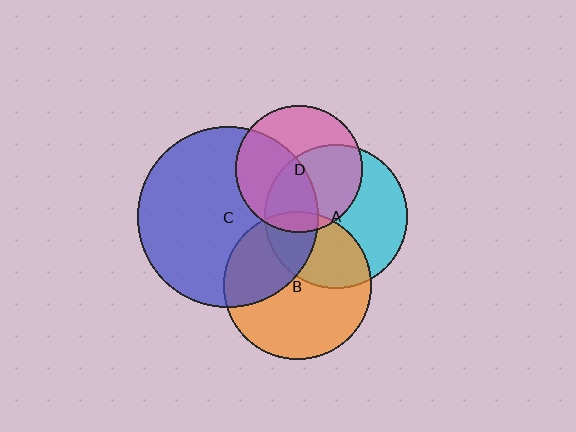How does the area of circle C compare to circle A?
Approximately 1.6 times.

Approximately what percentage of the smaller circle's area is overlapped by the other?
Approximately 50%.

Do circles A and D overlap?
Yes.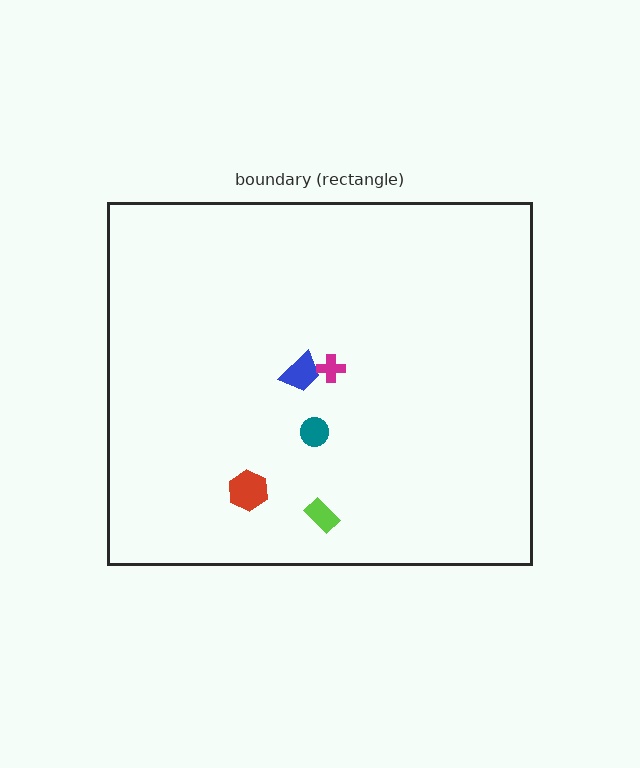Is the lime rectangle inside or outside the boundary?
Inside.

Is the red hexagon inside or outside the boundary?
Inside.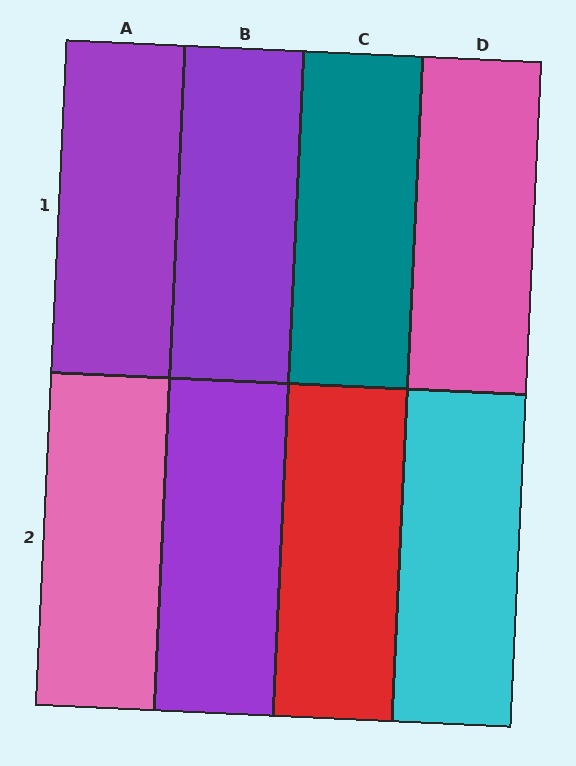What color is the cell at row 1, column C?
Teal.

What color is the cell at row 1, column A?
Purple.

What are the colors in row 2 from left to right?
Pink, purple, red, cyan.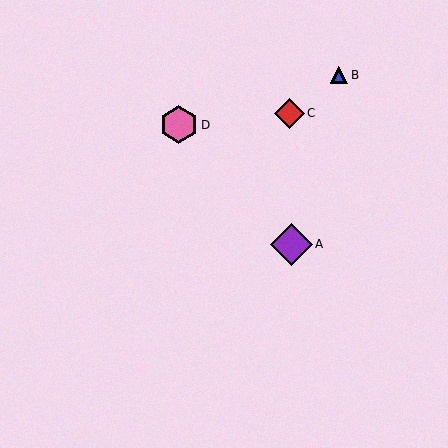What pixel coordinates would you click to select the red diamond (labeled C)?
Click at (289, 114) to select the red diamond C.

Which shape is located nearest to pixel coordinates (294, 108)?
The red diamond (labeled C) at (289, 114) is nearest to that location.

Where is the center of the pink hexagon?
The center of the pink hexagon is at (179, 125).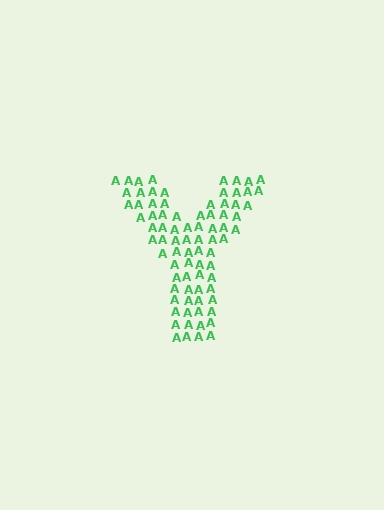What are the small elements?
The small elements are letter A's.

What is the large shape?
The large shape is the letter Y.